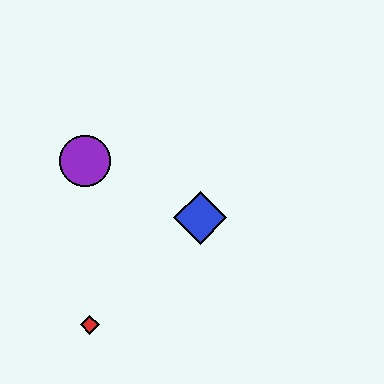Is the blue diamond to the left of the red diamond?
No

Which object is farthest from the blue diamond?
The red diamond is farthest from the blue diamond.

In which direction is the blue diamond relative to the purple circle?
The blue diamond is to the right of the purple circle.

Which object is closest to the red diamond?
The blue diamond is closest to the red diamond.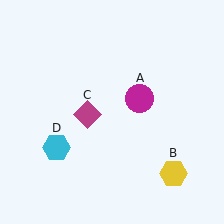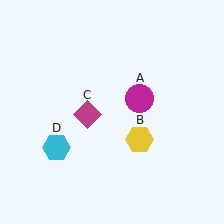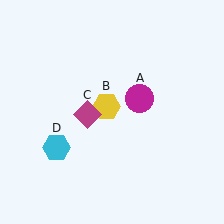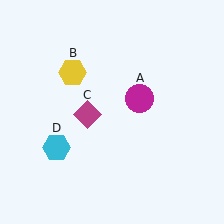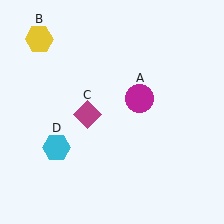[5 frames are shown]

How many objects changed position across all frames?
1 object changed position: yellow hexagon (object B).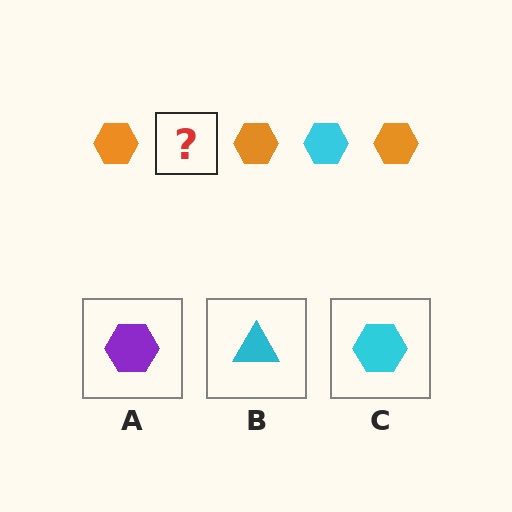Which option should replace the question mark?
Option C.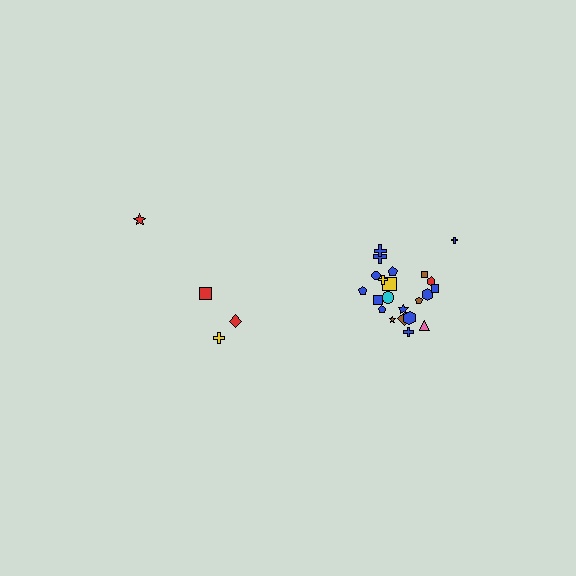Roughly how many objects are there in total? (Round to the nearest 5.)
Roughly 25 objects in total.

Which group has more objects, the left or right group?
The right group.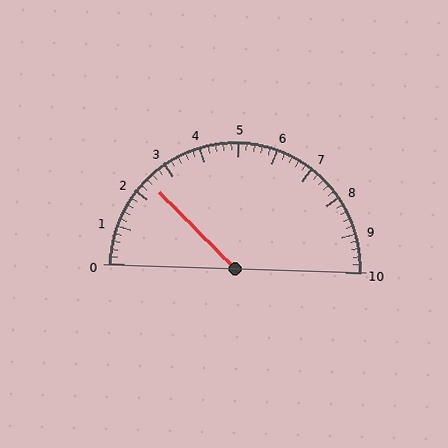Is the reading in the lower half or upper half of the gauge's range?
The reading is in the lower half of the range (0 to 10).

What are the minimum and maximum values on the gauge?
The gauge ranges from 0 to 10.